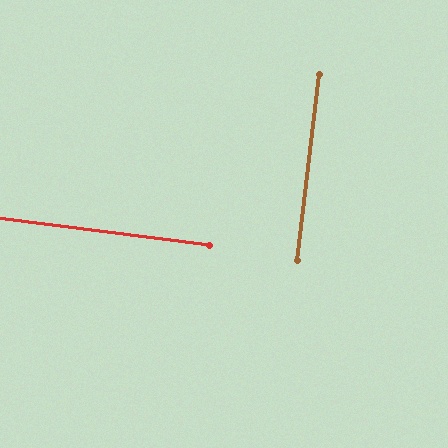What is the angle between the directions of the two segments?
Approximately 90 degrees.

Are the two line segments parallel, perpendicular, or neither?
Perpendicular — they meet at approximately 90°.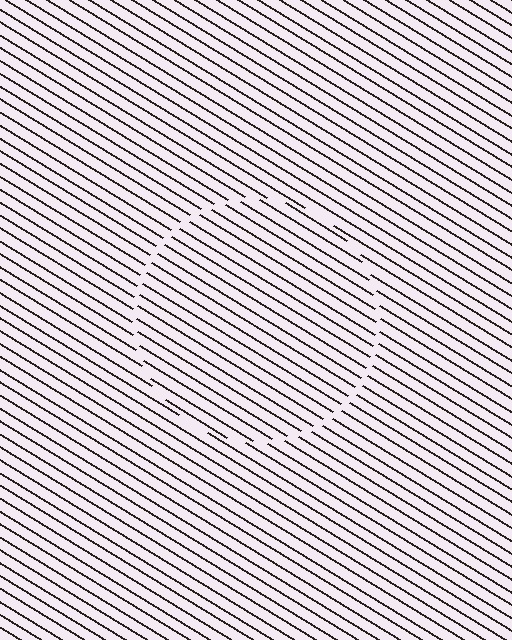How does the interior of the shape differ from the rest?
The interior of the shape contains the same grating, shifted by half a period — the contour is defined by the phase discontinuity where line-ends from the inner and outer gratings abut.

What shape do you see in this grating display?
An illusory circle. The interior of the shape contains the same grating, shifted by half a period — the contour is defined by the phase discontinuity where line-ends from the inner and outer gratings abut.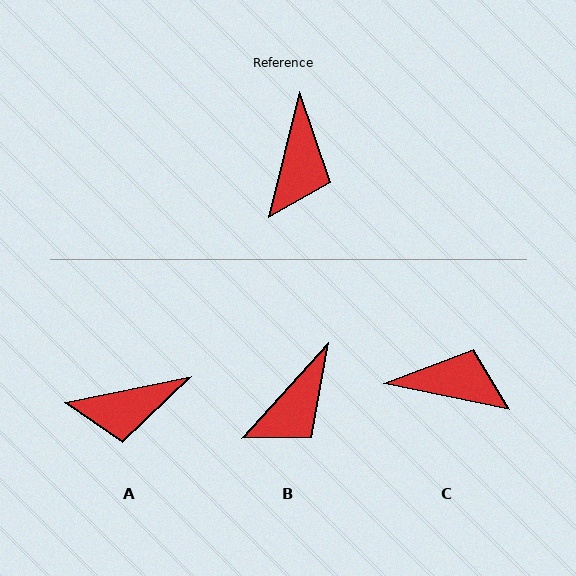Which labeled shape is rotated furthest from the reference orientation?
C, about 92 degrees away.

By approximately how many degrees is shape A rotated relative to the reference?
Approximately 65 degrees clockwise.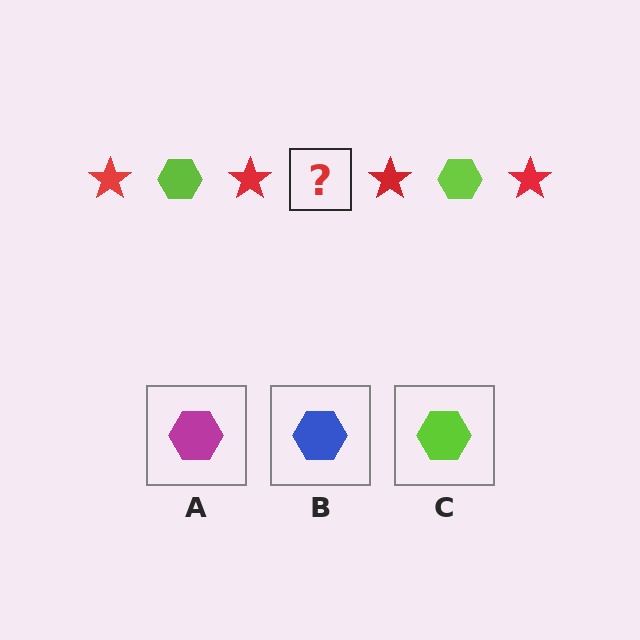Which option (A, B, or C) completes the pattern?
C.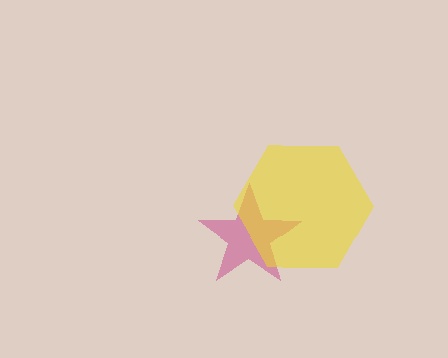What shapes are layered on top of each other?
The layered shapes are: a magenta star, a yellow hexagon.